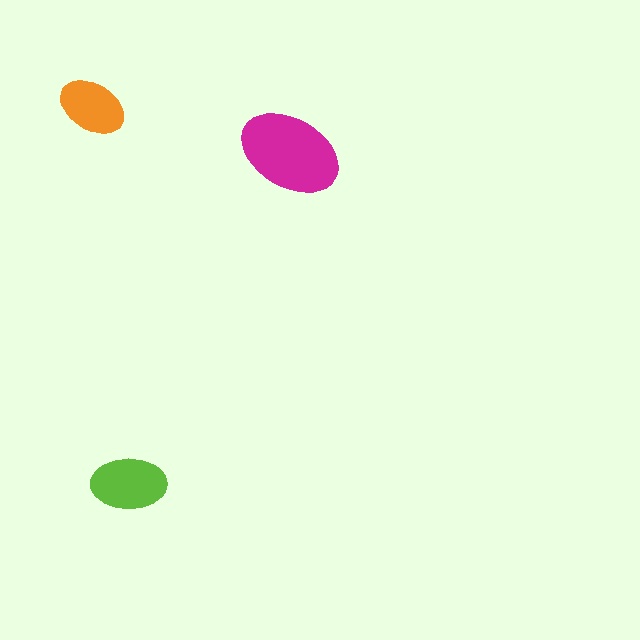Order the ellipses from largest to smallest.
the magenta one, the lime one, the orange one.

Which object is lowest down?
The lime ellipse is bottommost.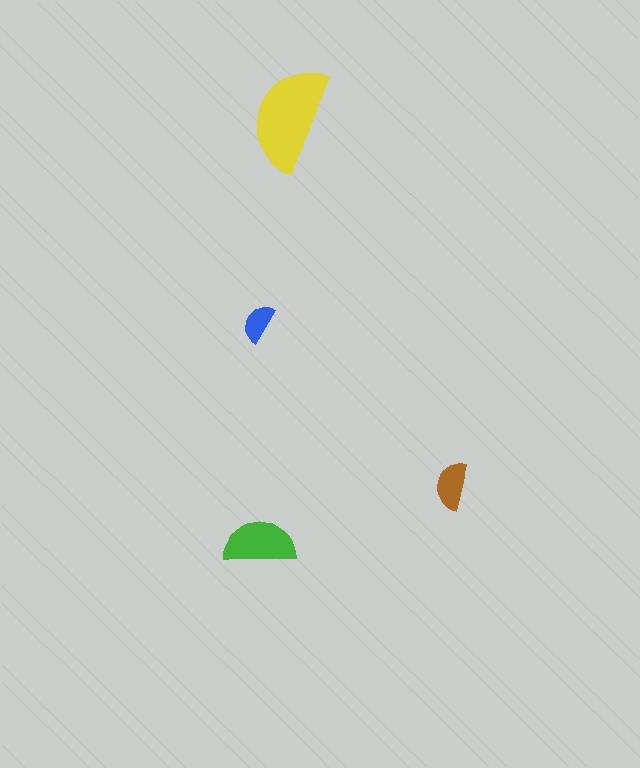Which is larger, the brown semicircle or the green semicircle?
The green one.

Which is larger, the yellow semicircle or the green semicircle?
The yellow one.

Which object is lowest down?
The green semicircle is bottommost.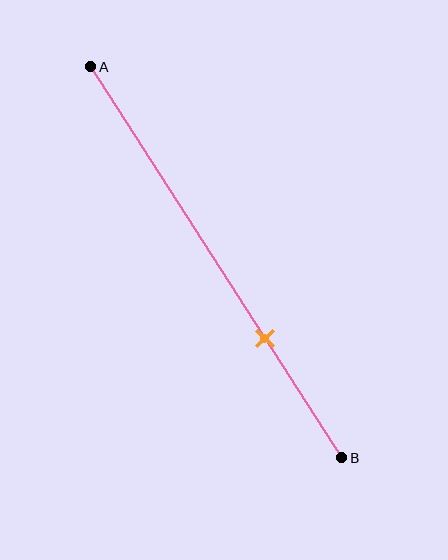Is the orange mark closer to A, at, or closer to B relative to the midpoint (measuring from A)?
The orange mark is closer to point B than the midpoint of segment AB.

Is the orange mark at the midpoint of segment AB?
No, the mark is at about 70% from A, not at the 50% midpoint.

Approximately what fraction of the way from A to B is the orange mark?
The orange mark is approximately 70% of the way from A to B.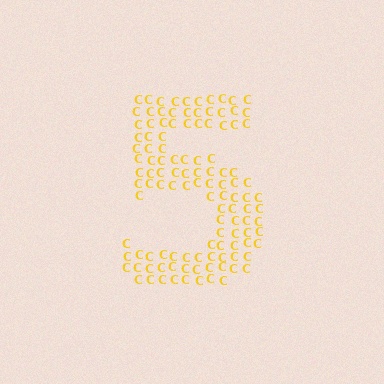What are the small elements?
The small elements are letter C's.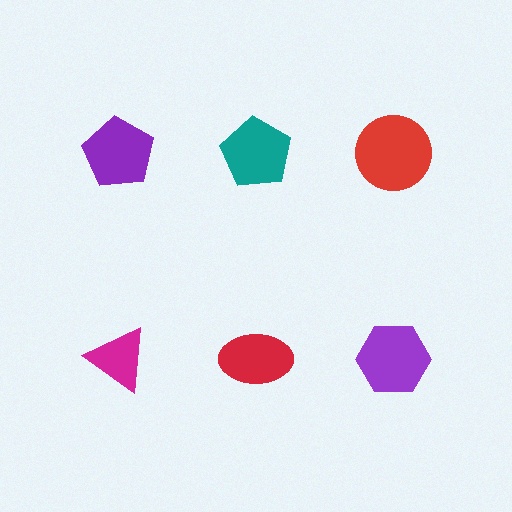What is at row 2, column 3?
A purple hexagon.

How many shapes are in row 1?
3 shapes.